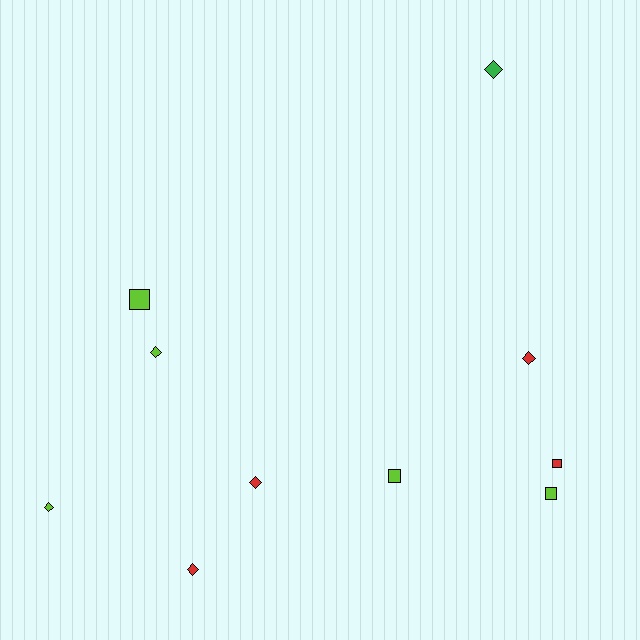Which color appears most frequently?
Lime, with 5 objects.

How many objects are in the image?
There are 10 objects.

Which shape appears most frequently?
Diamond, with 6 objects.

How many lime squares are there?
There are 3 lime squares.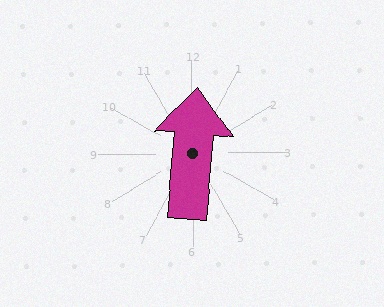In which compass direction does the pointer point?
North.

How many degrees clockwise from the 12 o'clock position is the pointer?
Approximately 5 degrees.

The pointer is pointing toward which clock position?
Roughly 12 o'clock.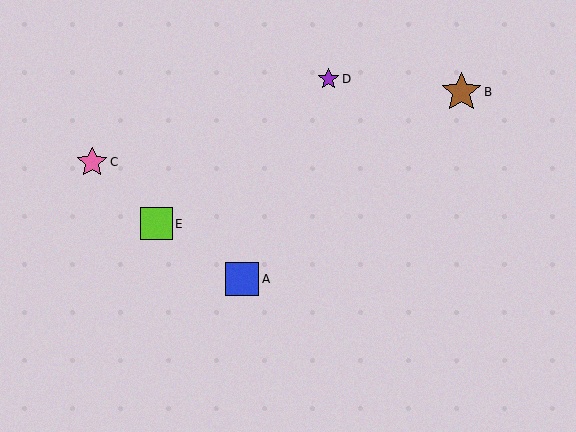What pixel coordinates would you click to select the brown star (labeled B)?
Click at (461, 92) to select the brown star B.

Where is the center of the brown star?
The center of the brown star is at (461, 92).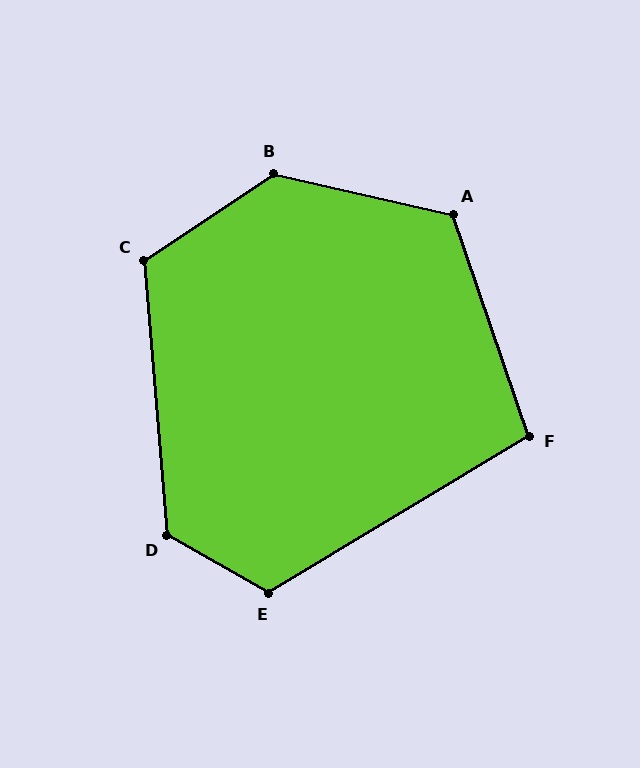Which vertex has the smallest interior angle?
F, at approximately 102 degrees.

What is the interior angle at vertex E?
Approximately 119 degrees (obtuse).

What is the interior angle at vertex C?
Approximately 119 degrees (obtuse).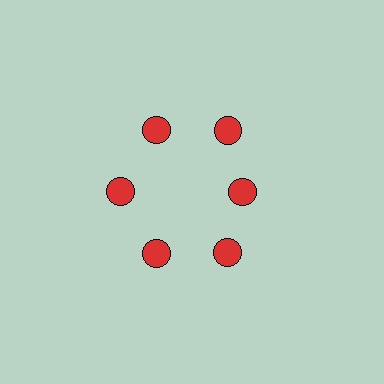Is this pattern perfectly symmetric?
No. The 6 red circles are arranged in a ring, but one element near the 3 o'clock position is pulled inward toward the center, breaking the 6-fold rotational symmetry.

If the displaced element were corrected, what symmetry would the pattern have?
It would have 6-fold rotational symmetry — the pattern would map onto itself every 60 degrees.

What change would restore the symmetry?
The symmetry would be restored by moving it outward, back onto the ring so that all 6 circles sit at equal angles and equal distance from the center.